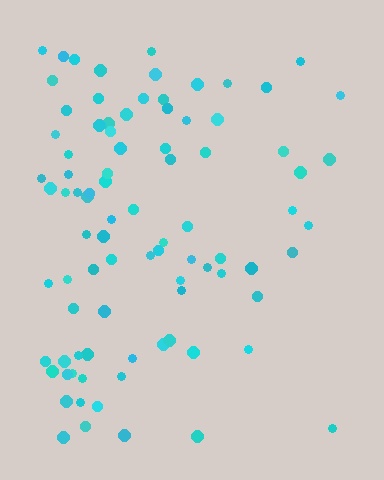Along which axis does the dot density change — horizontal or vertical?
Horizontal.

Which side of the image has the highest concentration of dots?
The left.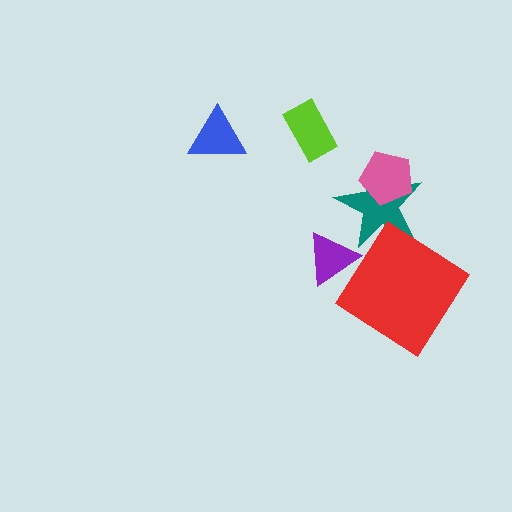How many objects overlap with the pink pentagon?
1 object overlaps with the pink pentagon.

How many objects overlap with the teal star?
1 object overlaps with the teal star.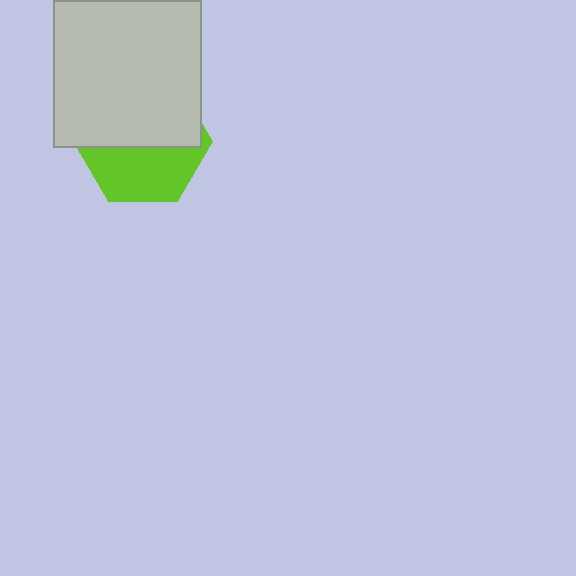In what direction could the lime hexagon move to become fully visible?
The lime hexagon could move down. That would shift it out from behind the light gray square entirely.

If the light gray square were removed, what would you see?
You would see the complete lime hexagon.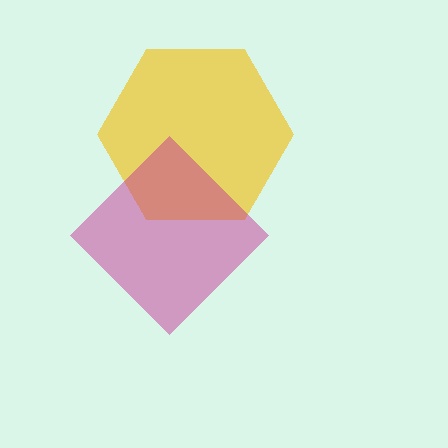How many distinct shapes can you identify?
There are 2 distinct shapes: a yellow hexagon, a magenta diamond.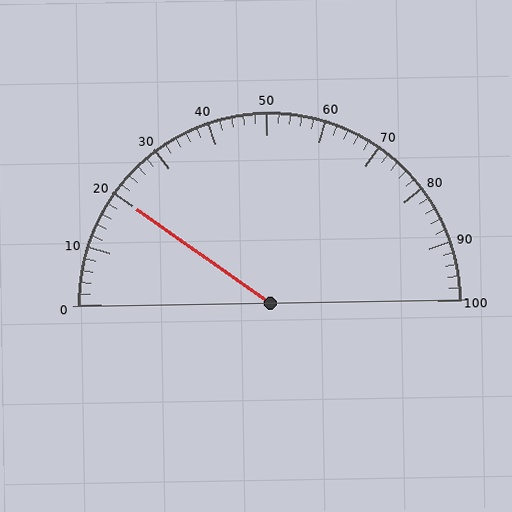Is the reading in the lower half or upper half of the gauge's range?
The reading is in the lower half of the range (0 to 100).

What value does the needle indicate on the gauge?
The needle indicates approximately 20.